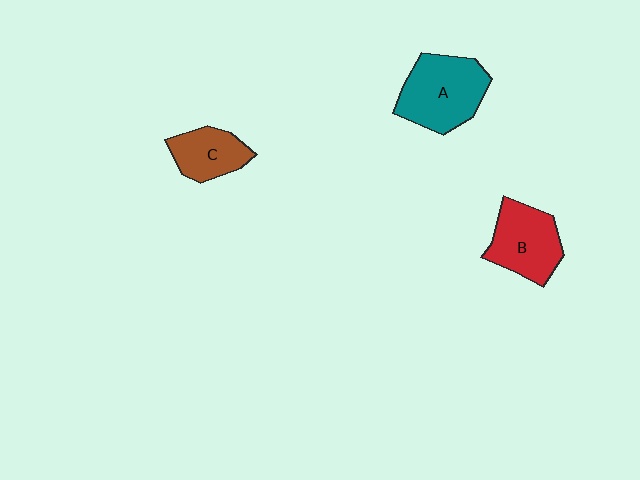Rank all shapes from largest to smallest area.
From largest to smallest: A (teal), B (red), C (brown).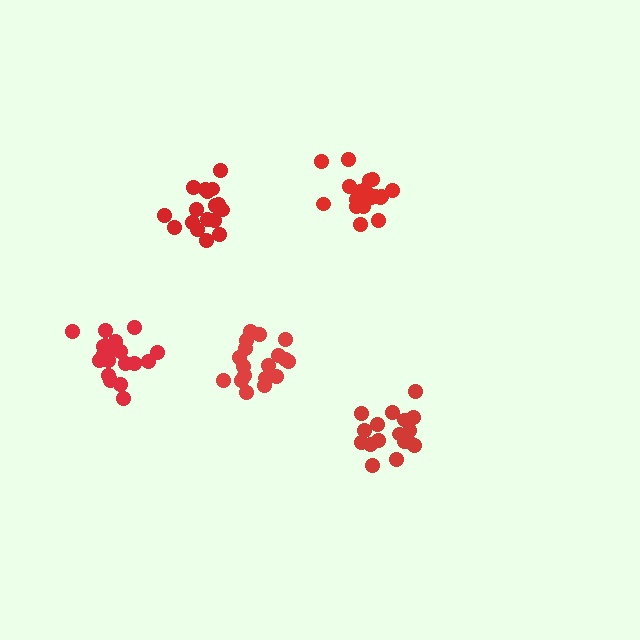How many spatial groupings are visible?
There are 5 spatial groupings.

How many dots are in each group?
Group 1: 20 dots, Group 2: 20 dots, Group 3: 17 dots, Group 4: 19 dots, Group 5: 17 dots (93 total).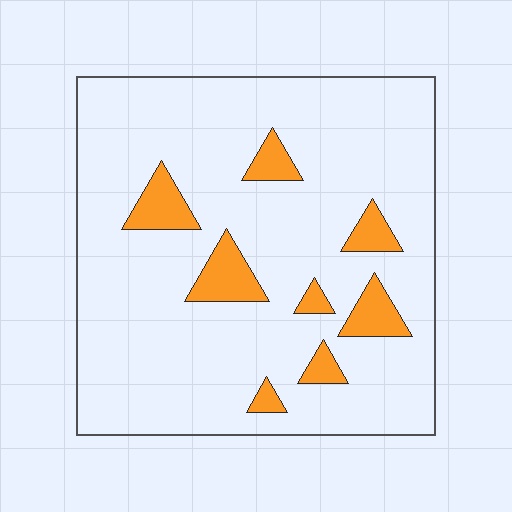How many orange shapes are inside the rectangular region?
8.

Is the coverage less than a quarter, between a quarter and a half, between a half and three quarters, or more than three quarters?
Less than a quarter.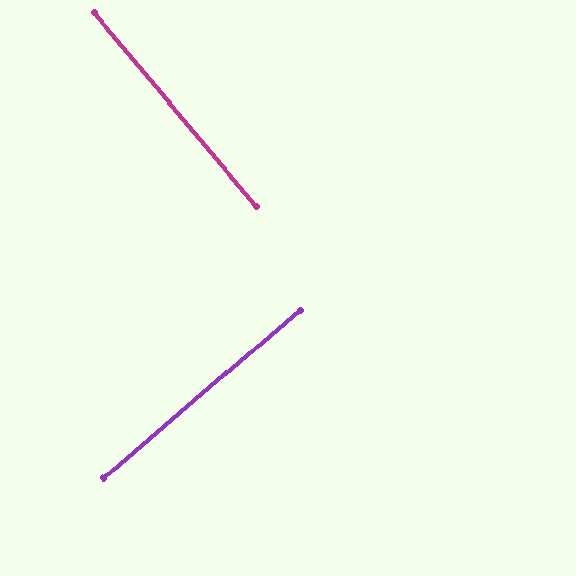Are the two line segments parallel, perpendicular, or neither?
Perpendicular — they meet at approximately 89°.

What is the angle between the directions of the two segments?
Approximately 89 degrees.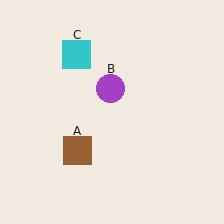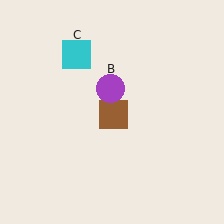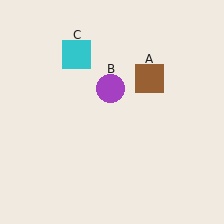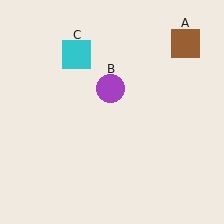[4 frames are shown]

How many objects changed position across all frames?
1 object changed position: brown square (object A).